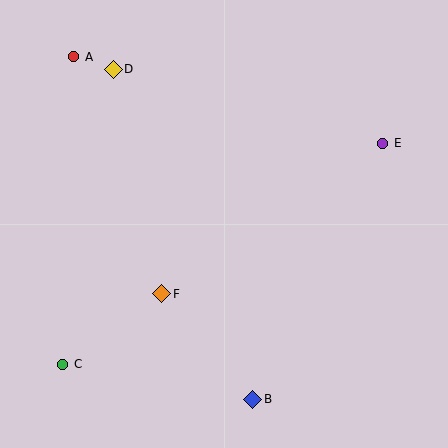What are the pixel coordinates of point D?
Point D is at (113, 69).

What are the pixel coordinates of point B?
Point B is at (253, 399).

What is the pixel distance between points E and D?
The distance between E and D is 280 pixels.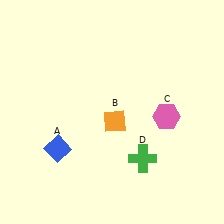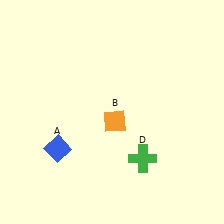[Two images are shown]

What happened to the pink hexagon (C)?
The pink hexagon (C) was removed in Image 2. It was in the bottom-right area of Image 1.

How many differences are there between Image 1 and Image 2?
There is 1 difference between the two images.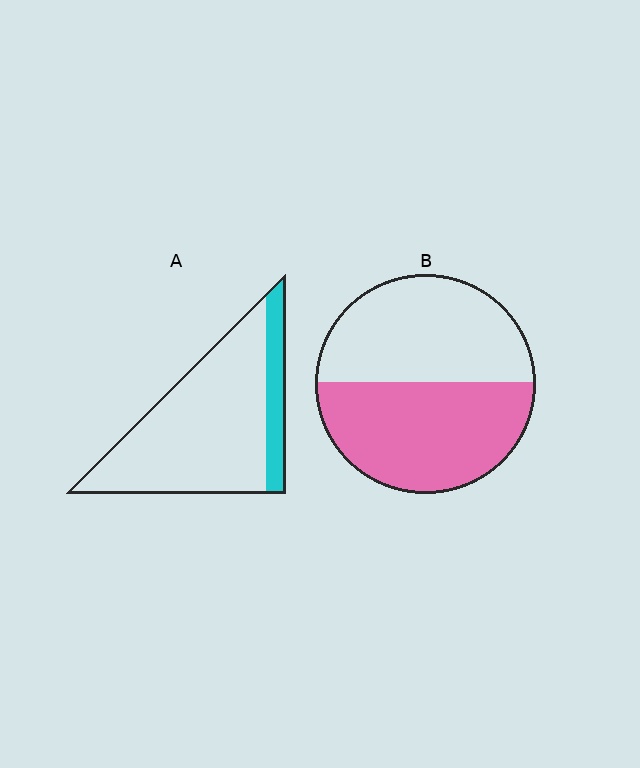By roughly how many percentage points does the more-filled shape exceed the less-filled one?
By roughly 35 percentage points (B over A).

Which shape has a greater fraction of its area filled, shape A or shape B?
Shape B.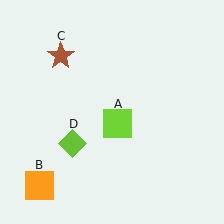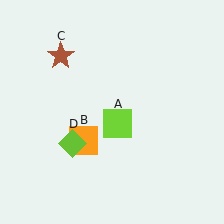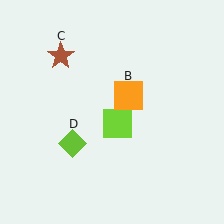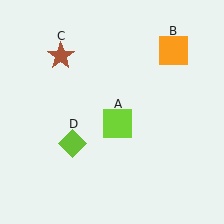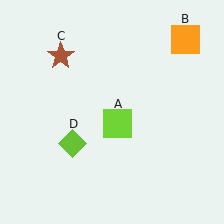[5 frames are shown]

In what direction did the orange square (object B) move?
The orange square (object B) moved up and to the right.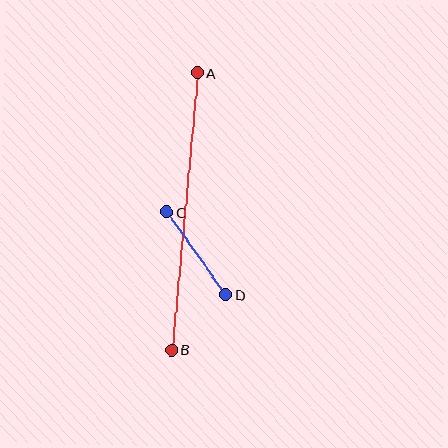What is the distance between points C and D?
The distance is approximately 101 pixels.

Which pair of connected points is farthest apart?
Points A and B are farthest apart.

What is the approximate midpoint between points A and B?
The midpoint is at approximately (185, 211) pixels.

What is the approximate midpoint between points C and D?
The midpoint is at approximately (196, 253) pixels.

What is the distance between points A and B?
The distance is approximately 278 pixels.